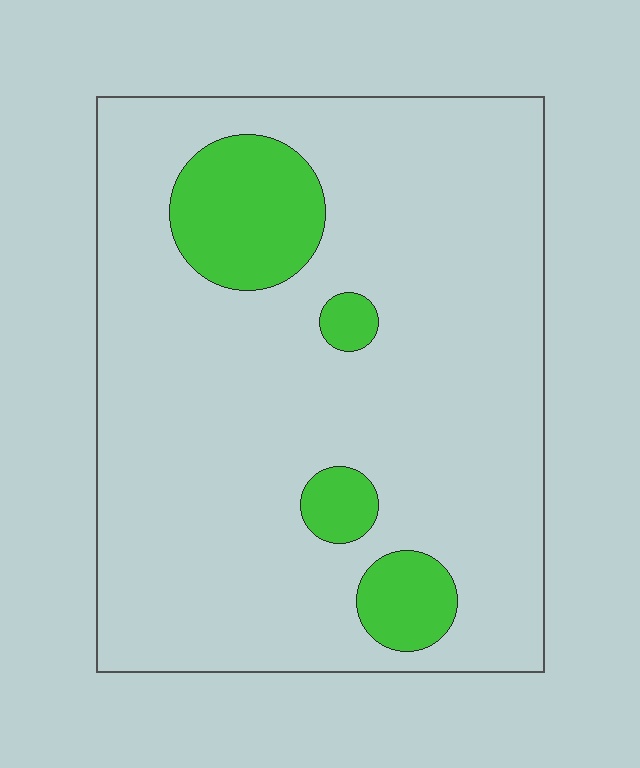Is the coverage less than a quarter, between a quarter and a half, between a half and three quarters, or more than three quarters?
Less than a quarter.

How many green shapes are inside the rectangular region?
4.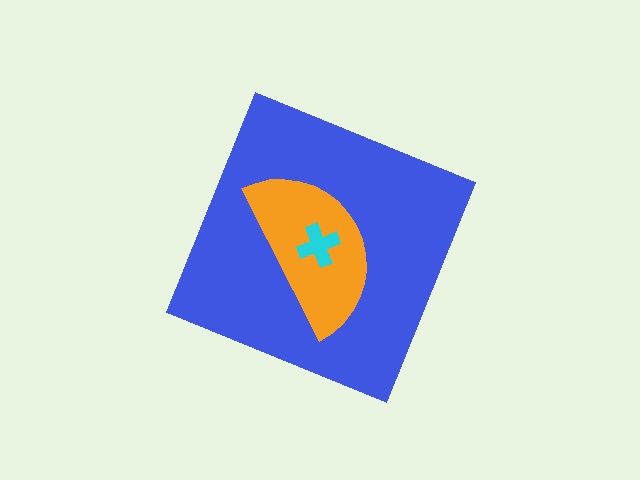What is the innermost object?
The cyan cross.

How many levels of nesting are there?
3.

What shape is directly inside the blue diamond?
The orange semicircle.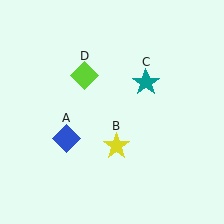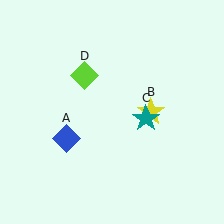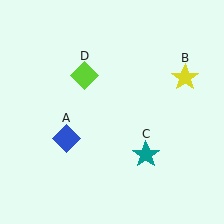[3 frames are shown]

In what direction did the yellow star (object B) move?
The yellow star (object B) moved up and to the right.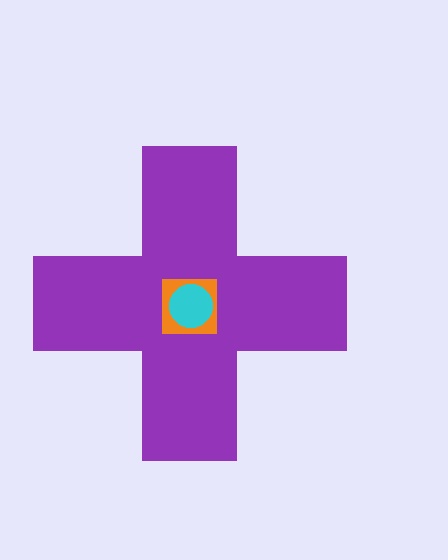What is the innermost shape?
The cyan circle.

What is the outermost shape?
The purple cross.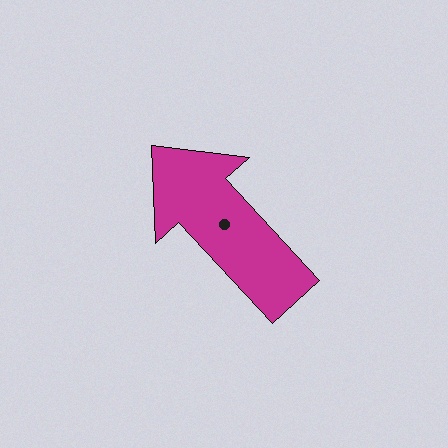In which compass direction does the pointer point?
Northwest.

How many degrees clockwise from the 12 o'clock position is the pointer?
Approximately 317 degrees.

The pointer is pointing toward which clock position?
Roughly 11 o'clock.